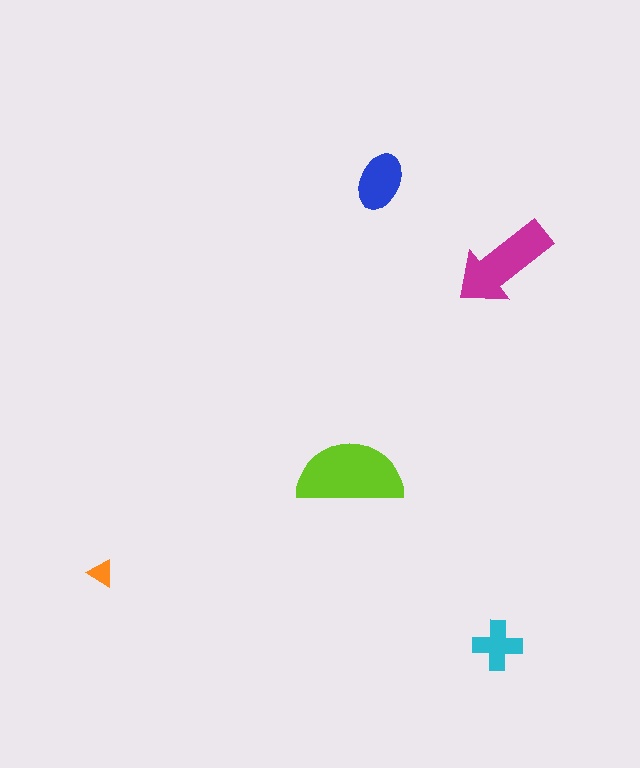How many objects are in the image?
There are 5 objects in the image.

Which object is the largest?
The lime semicircle.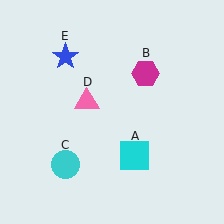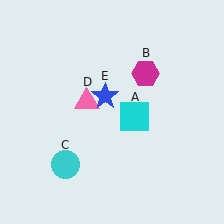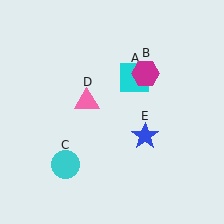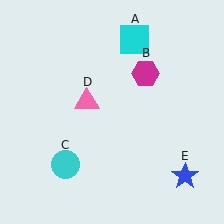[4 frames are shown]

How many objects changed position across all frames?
2 objects changed position: cyan square (object A), blue star (object E).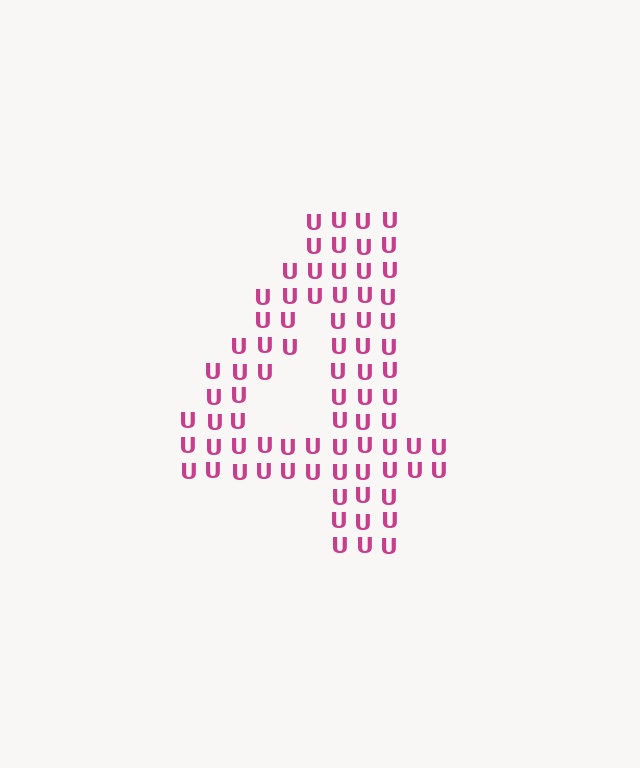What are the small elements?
The small elements are letter U's.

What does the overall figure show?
The overall figure shows the digit 4.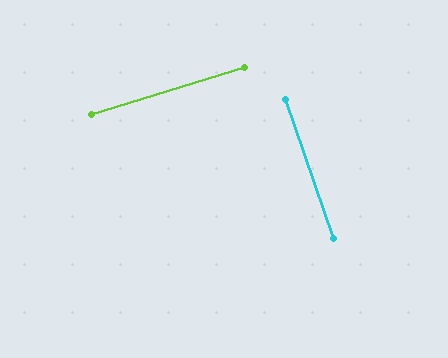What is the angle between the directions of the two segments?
Approximately 88 degrees.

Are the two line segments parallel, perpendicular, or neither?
Perpendicular — they meet at approximately 88°.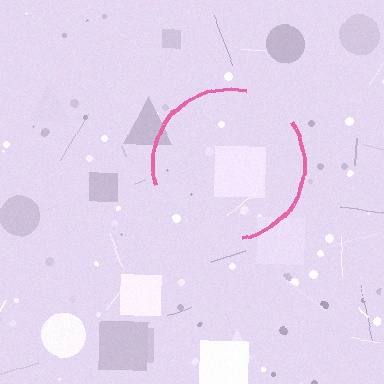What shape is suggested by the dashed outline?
The dashed outline suggests a circle.